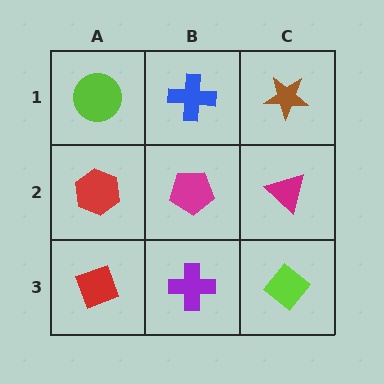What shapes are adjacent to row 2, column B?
A blue cross (row 1, column B), a purple cross (row 3, column B), a red hexagon (row 2, column A), a magenta triangle (row 2, column C).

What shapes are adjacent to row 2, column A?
A lime circle (row 1, column A), a red diamond (row 3, column A), a magenta pentagon (row 2, column B).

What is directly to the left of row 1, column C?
A blue cross.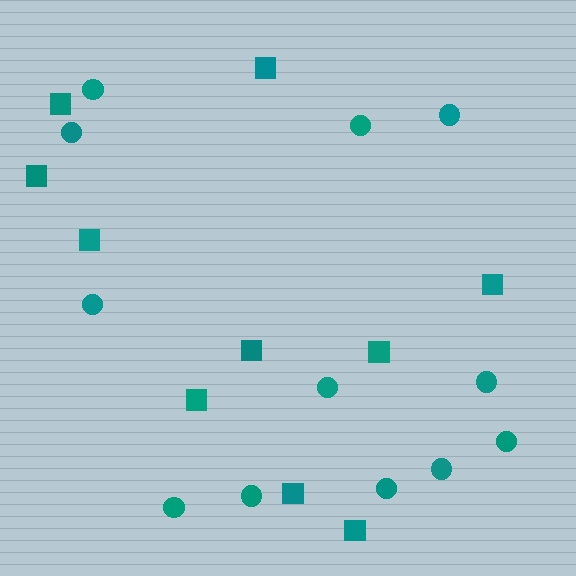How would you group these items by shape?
There are 2 groups: one group of squares (10) and one group of circles (12).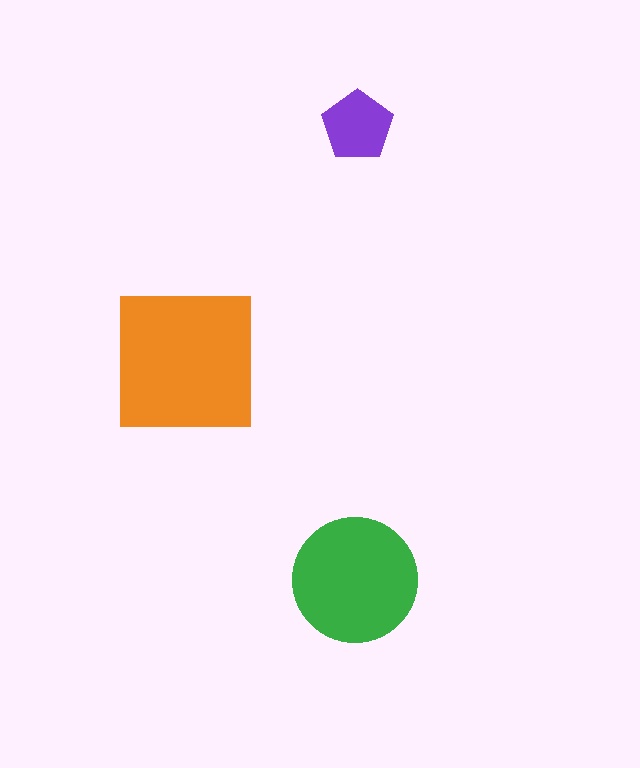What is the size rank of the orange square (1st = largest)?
1st.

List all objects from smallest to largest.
The purple pentagon, the green circle, the orange square.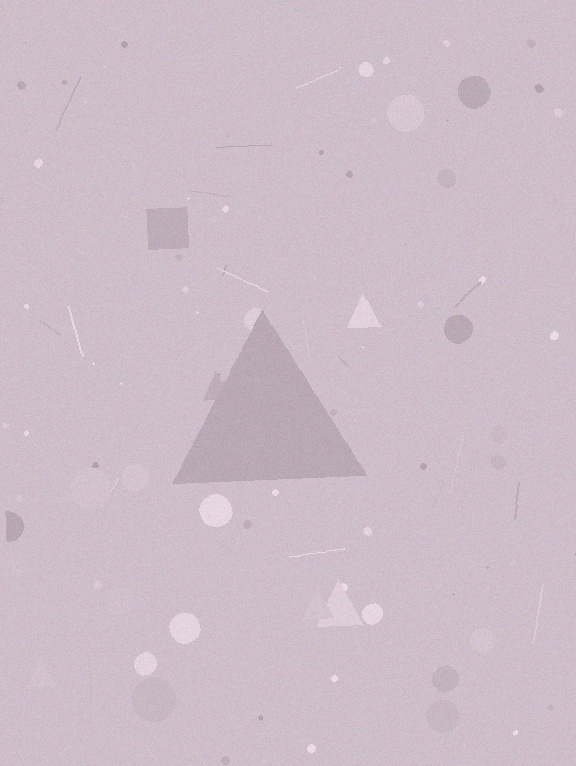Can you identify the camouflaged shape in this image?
The camouflaged shape is a triangle.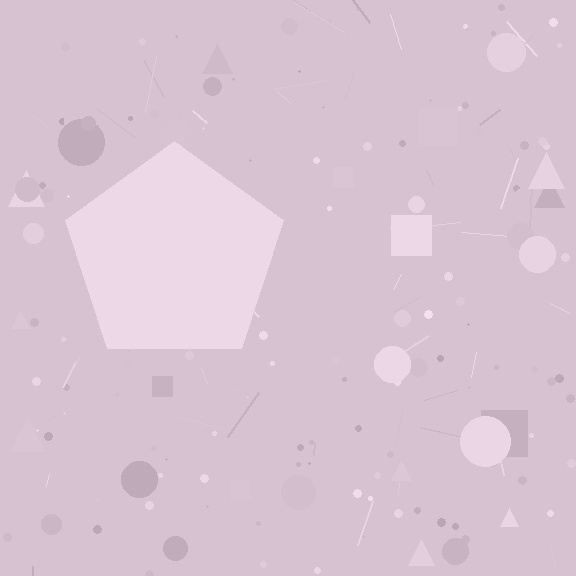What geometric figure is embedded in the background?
A pentagon is embedded in the background.